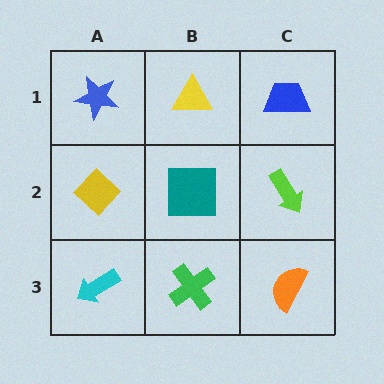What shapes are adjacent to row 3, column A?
A yellow diamond (row 2, column A), a green cross (row 3, column B).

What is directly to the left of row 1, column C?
A yellow triangle.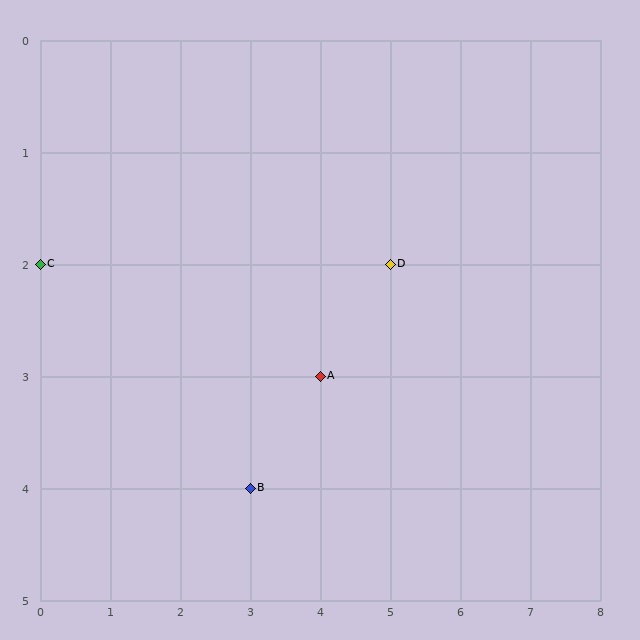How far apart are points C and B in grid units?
Points C and B are 3 columns and 2 rows apart (about 3.6 grid units diagonally).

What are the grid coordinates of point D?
Point D is at grid coordinates (5, 2).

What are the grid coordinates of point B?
Point B is at grid coordinates (3, 4).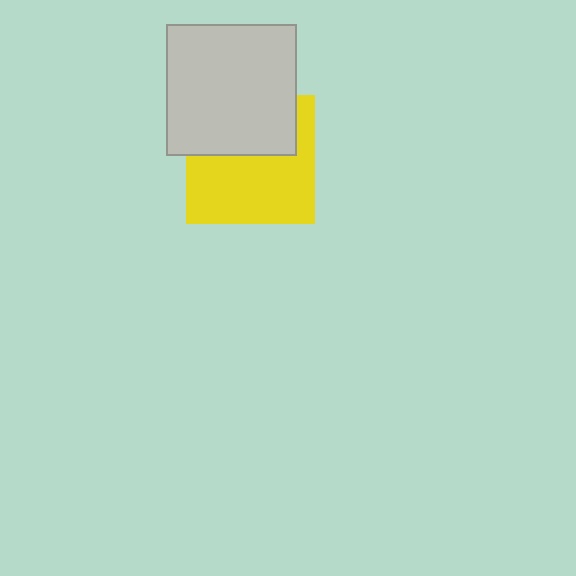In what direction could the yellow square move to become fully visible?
The yellow square could move down. That would shift it out from behind the light gray square entirely.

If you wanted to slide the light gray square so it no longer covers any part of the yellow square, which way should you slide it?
Slide it up — that is the most direct way to separate the two shapes.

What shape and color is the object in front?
The object in front is a light gray square.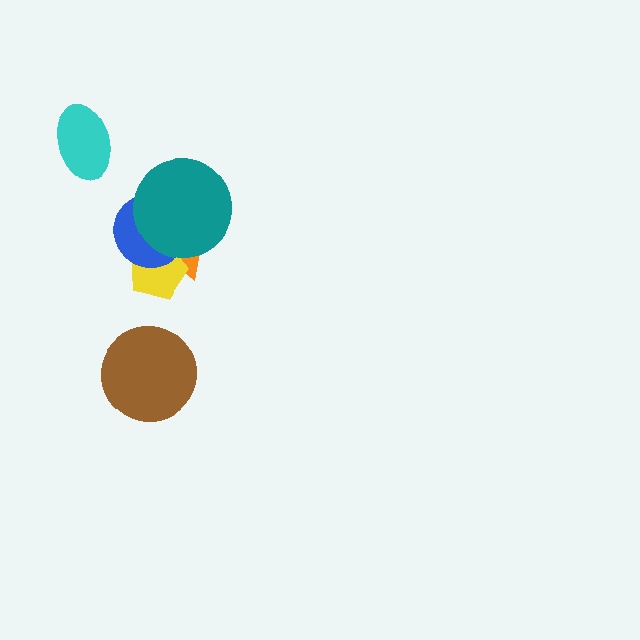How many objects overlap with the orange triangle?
3 objects overlap with the orange triangle.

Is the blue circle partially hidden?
Yes, it is partially covered by another shape.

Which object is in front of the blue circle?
The teal circle is in front of the blue circle.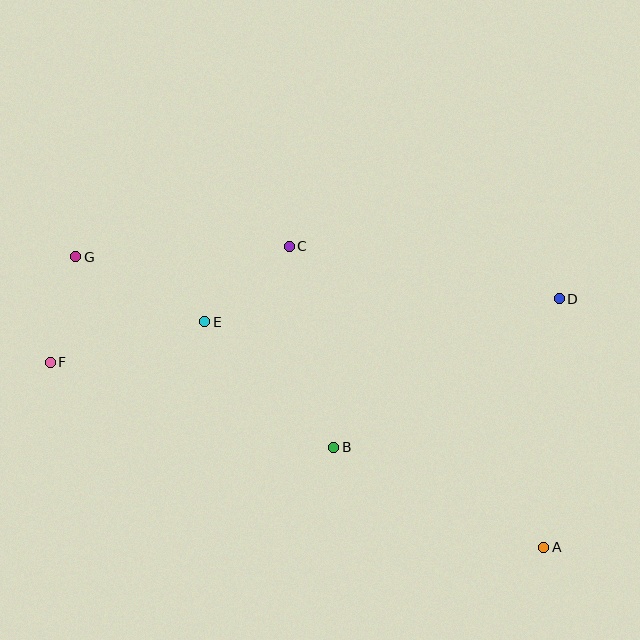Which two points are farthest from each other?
Points A and G are farthest from each other.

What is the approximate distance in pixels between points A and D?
The distance between A and D is approximately 249 pixels.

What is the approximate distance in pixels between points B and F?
The distance between B and F is approximately 296 pixels.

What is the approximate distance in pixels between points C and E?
The distance between C and E is approximately 114 pixels.